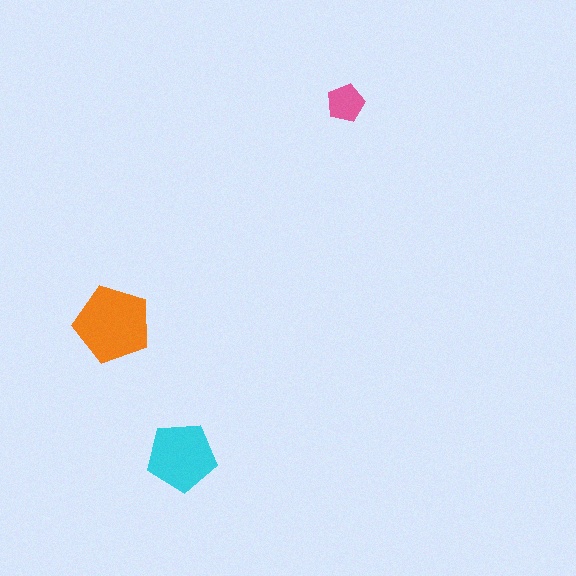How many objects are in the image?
There are 3 objects in the image.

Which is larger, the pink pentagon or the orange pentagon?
The orange one.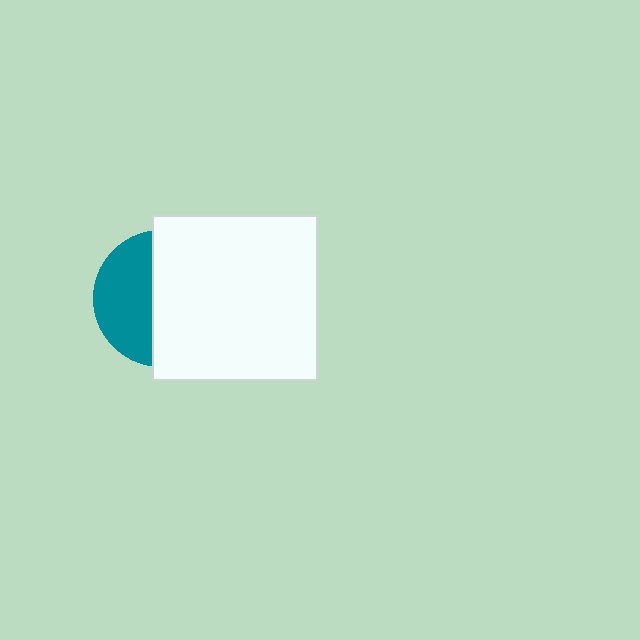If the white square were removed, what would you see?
You would see the complete teal circle.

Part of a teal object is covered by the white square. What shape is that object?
It is a circle.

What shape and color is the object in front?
The object in front is a white square.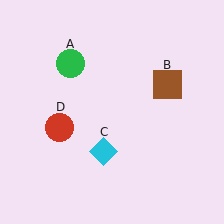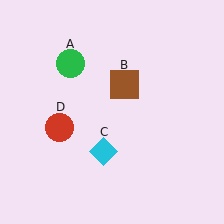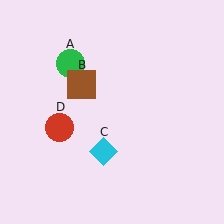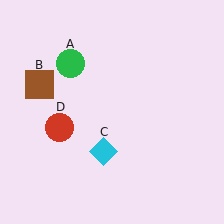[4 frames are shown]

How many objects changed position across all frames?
1 object changed position: brown square (object B).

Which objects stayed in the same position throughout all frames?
Green circle (object A) and cyan diamond (object C) and red circle (object D) remained stationary.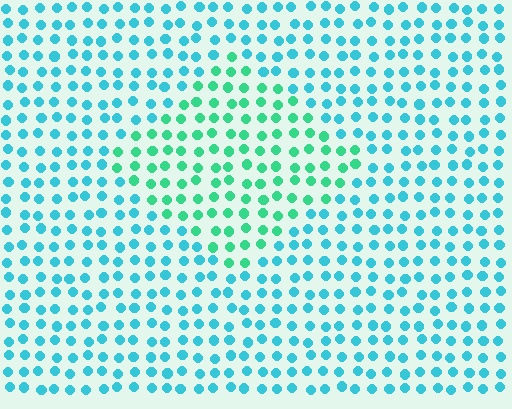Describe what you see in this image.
The image is filled with small cyan elements in a uniform arrangement. A diamond-shaped region is visible where the elements are tinted to a slightly different hue, forming a subtle color boundary.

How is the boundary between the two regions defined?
The boundary is defined purely by a slight shift in hue (about 35 degrees). Spacing, size, and orientation are identical on both sides.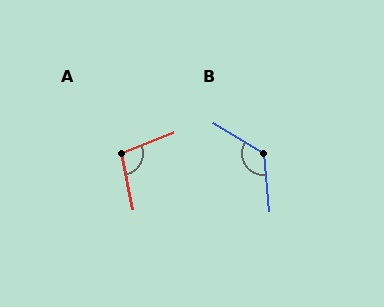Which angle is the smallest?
A, at approximately 100 degrees.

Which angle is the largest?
B, at approximately 127 degrees.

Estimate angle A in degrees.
Approximately 100 degrees.